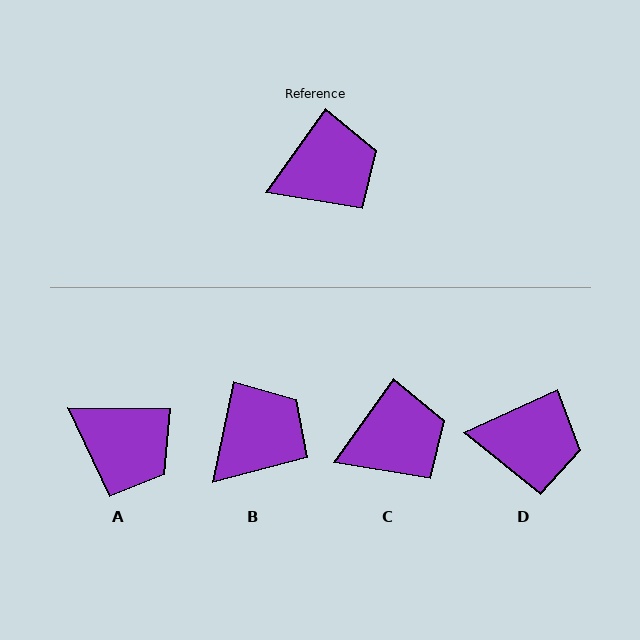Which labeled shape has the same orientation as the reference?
C.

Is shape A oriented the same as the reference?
No, it is off by about 55 degrees.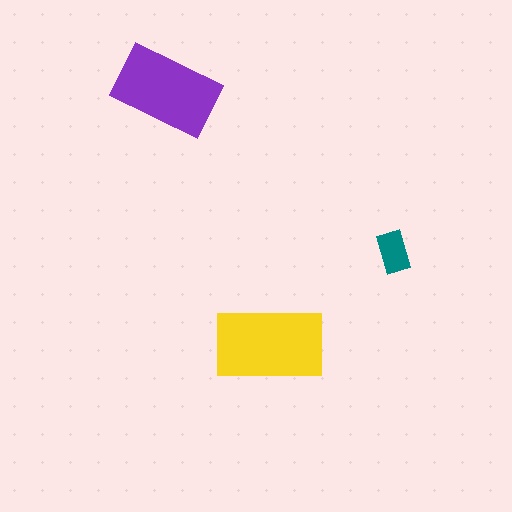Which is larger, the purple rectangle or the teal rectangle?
The purple one.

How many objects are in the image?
There are 3 objects in the image.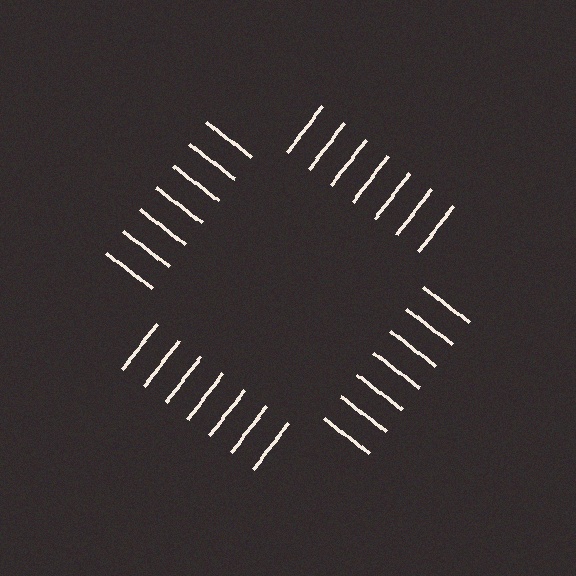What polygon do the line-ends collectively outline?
An illusory square — the line segments terminate on its edges but no continuous stroke is drawn.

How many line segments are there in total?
28 — 7 along each of the 4 edges.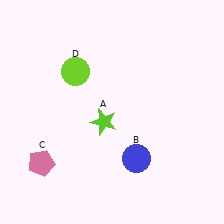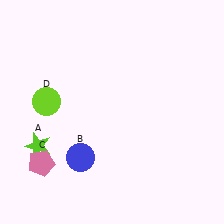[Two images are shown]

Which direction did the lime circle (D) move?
The lime circle (D) moved down.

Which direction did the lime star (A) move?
The lime star (A) moved left.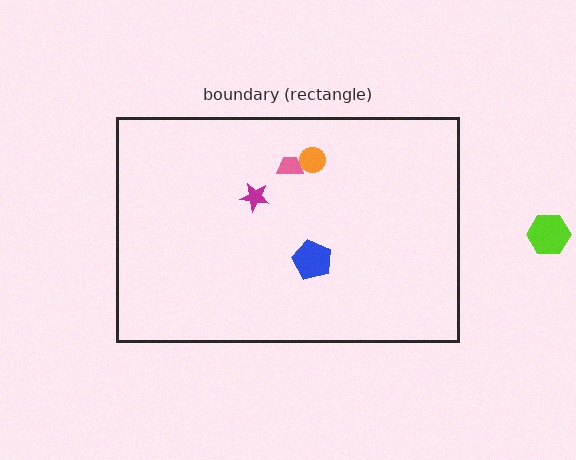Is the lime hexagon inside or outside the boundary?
Outside.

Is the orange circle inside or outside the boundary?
Inside.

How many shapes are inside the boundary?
4 inside, 1 outside.